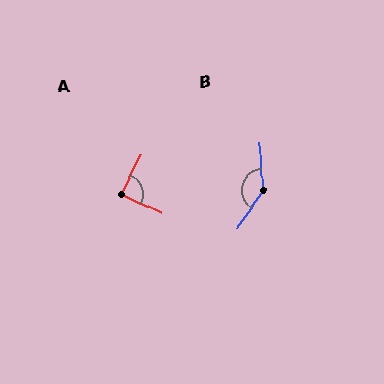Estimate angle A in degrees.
Approximately 89 degrees.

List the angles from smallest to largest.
A (89°), B (143°).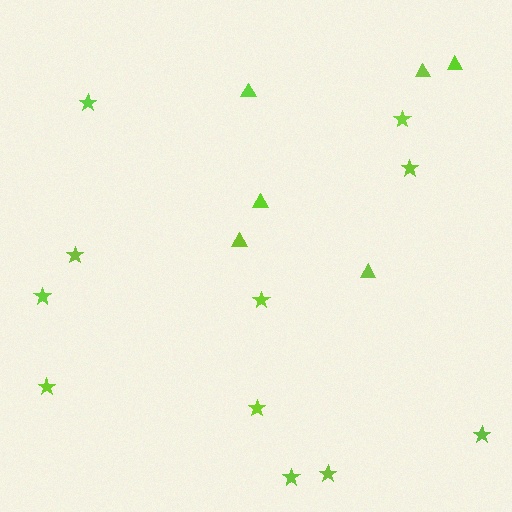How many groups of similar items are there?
There are 2 groups: one group of stars (11) and one group of triangles (6).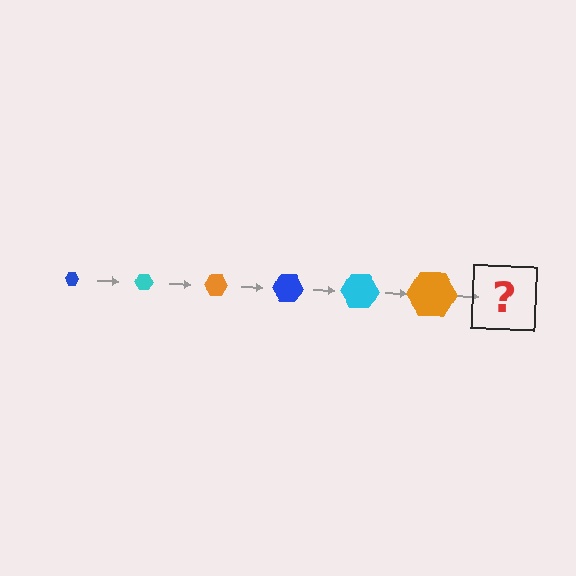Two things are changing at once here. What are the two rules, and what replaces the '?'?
The two rules are that the hexagon grows larger each step and the color cycles through blue, cyan, and orange. The '?' should be a blue hexagon, larger than the previous one.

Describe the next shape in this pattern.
It should be a blue hexagon, larger than the previous one.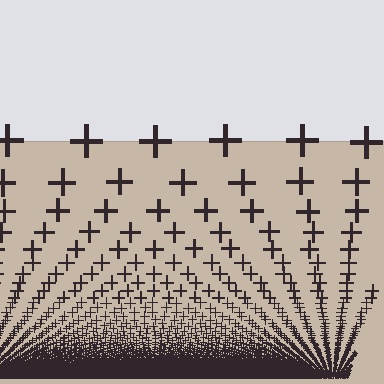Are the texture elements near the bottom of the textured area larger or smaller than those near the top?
Smaller. The gradient is inverted — elements near the bottom are smaller and denser.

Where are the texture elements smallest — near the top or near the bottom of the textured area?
Near the bottom.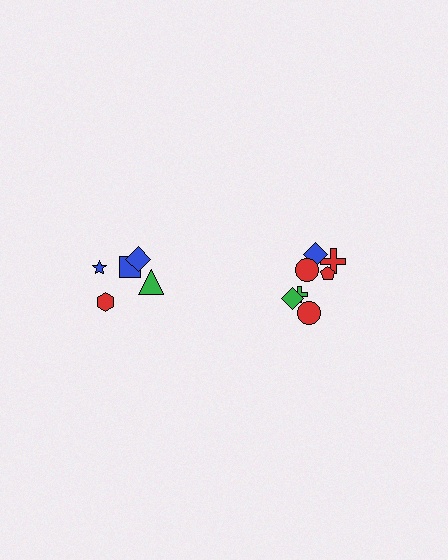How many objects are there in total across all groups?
There are 12 objects.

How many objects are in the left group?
There are 5 objects.